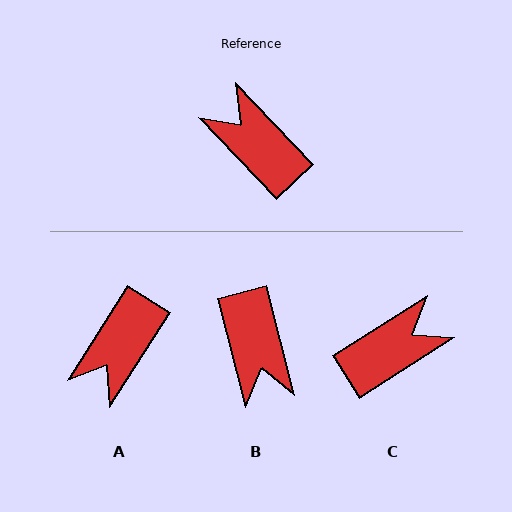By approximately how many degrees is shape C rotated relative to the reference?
Approximately 101 degrees clockwise.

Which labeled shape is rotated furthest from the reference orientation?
B, about 151 degrees away.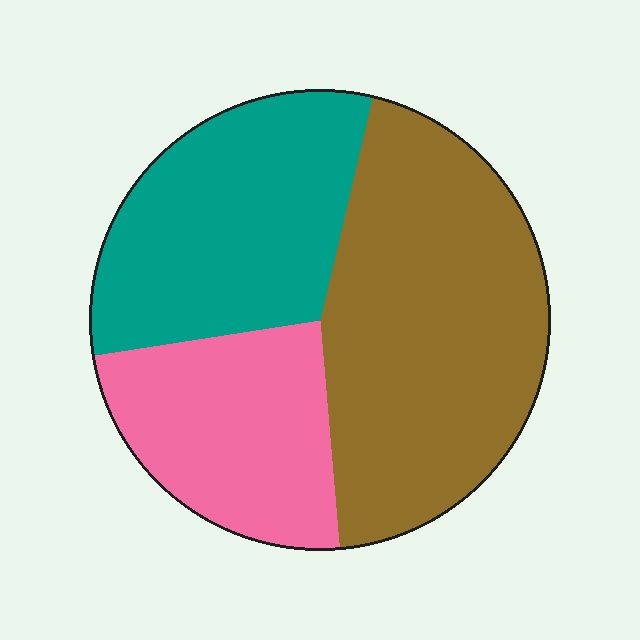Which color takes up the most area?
Brown, at roughly 45%.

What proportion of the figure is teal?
Teal covers around 30% of the figure.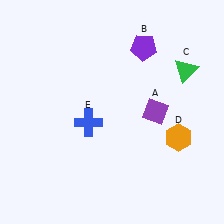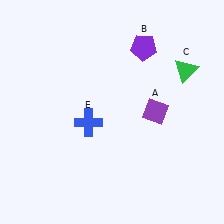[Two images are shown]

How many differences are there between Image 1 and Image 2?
There is 1 difference between the two images.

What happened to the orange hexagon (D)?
The orange hexagon (D) was removed in Image 2. It was in the bottom-right area of Image 1.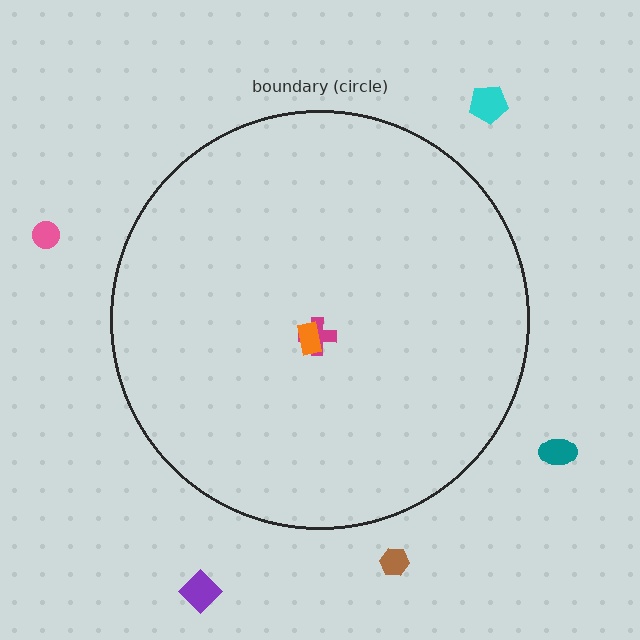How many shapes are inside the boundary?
2 inside, 5 outside.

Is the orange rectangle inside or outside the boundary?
Inside.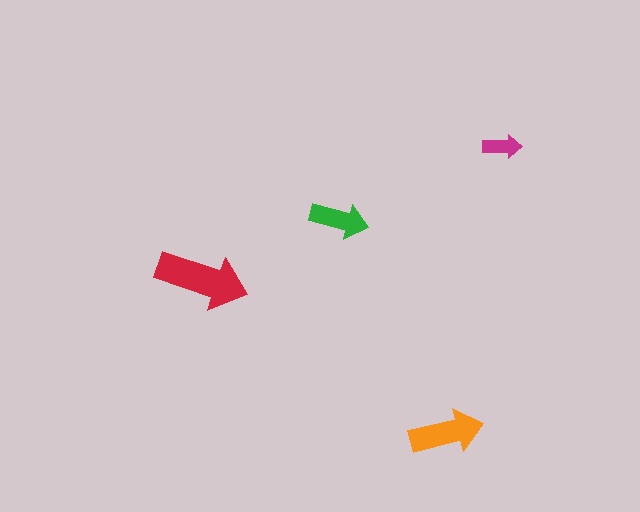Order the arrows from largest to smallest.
the red one, the orange one, the green one, the magenta one.